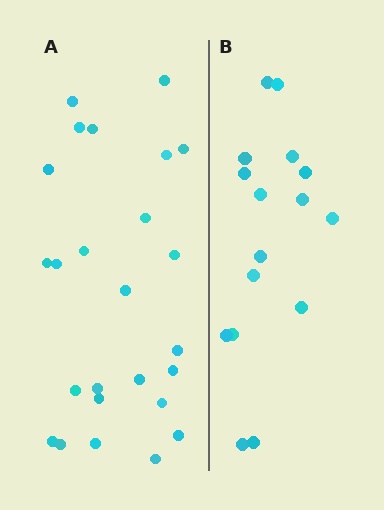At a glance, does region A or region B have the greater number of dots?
Region A (the left region) has more dots.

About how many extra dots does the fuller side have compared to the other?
Region A has roughly 8 or so more dots than region B.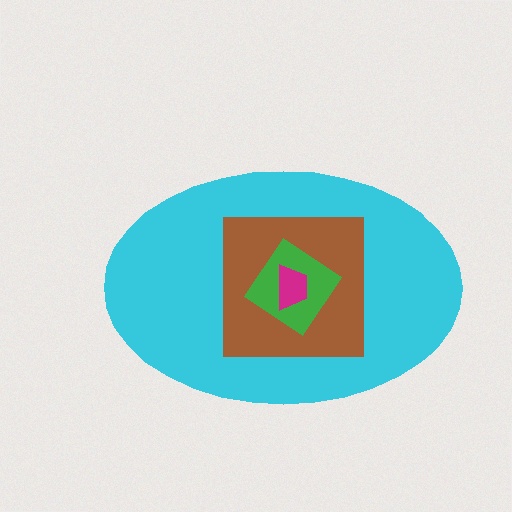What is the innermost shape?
The magenta trapezoid.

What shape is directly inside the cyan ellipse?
The brown square.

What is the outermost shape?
The cyan ellipse.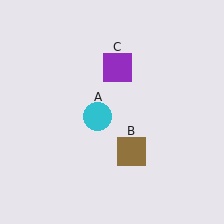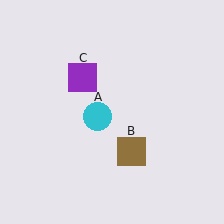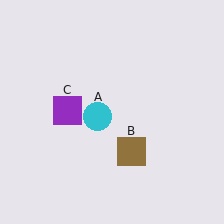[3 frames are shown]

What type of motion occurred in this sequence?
The purple square (object C) rotated counterclockwise around the center of the scene.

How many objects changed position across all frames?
1 object changed position: purple square (object C).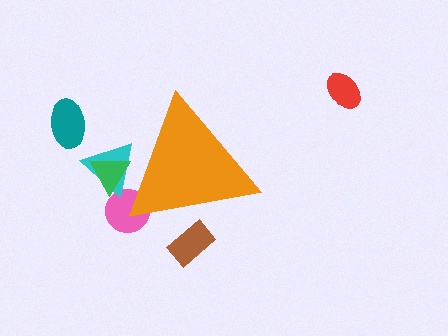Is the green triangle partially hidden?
Yes, the green triangle is partially hidden behind the orange triangle.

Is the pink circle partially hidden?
Yes, the pink circle is partially hidden behind the orange triangle.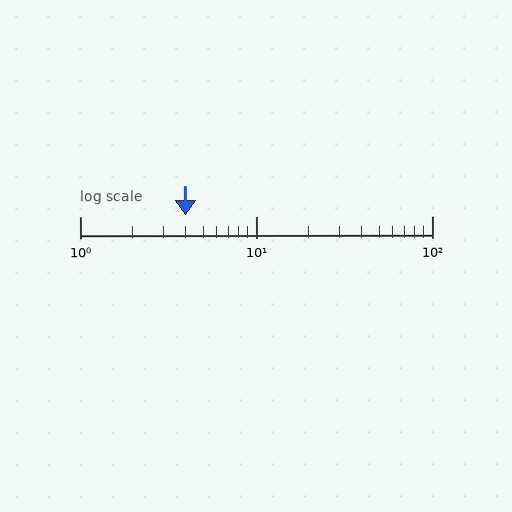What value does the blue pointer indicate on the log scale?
The pointer indicates approximately 4.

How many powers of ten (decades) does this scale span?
The scale spans 2 decades, from 1 to 100.